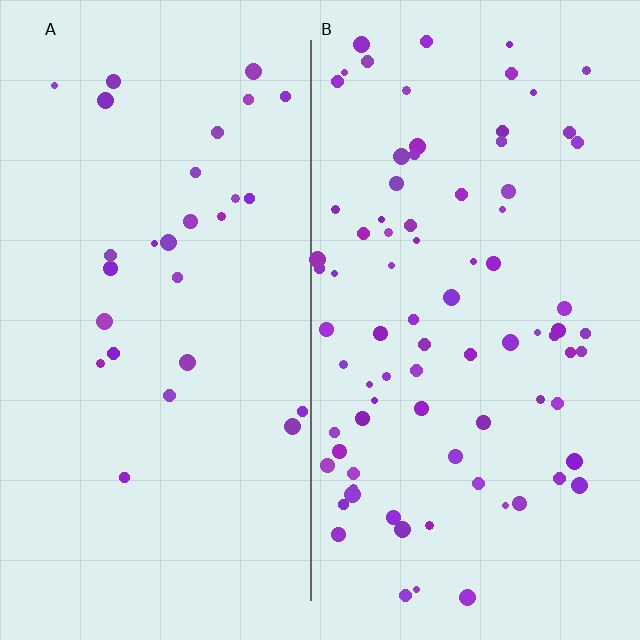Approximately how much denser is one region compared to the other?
Approximately 2.9× — region B over region A.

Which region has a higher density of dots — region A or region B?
B (the right).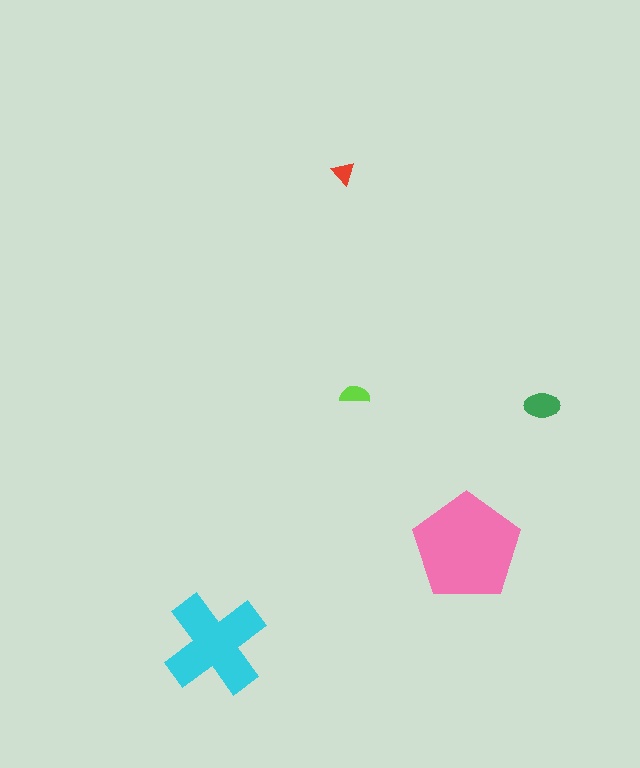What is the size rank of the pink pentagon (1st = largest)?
1st.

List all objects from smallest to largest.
The red triangle, the lime semicircle, the green ellipse, the cyan cross, the pink pentagon.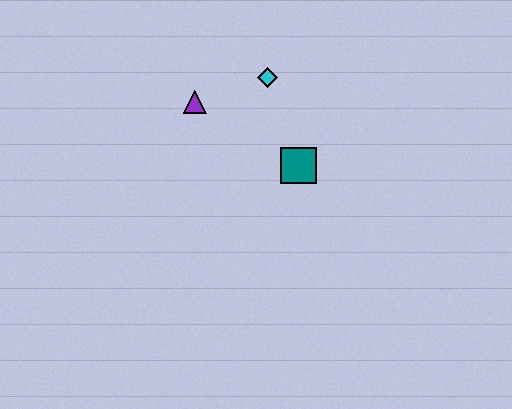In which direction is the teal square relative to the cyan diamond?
The teal square is below the cyan diamond.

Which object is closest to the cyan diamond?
The purple triangle is closest to the cyan diamond.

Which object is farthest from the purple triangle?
The teal square is farthest from the purple triangle.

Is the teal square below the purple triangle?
Yes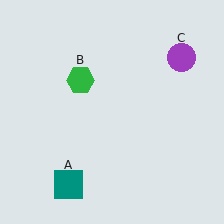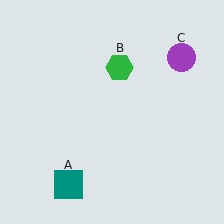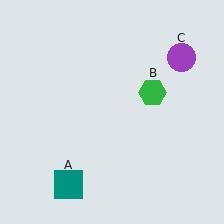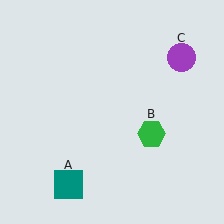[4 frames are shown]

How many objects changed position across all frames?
1 object changed position: green hexagon (object B).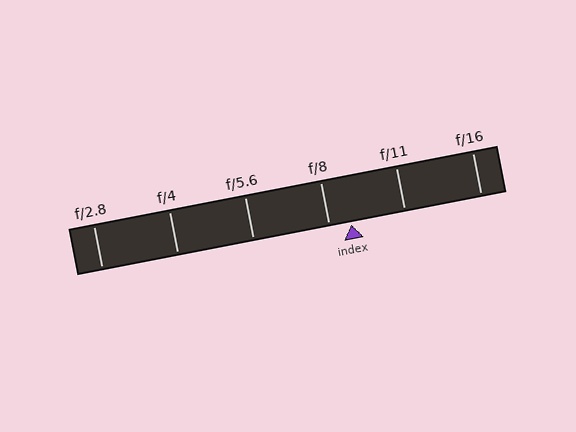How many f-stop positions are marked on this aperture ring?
There are 6 f-stop positions marked.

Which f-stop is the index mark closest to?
The index mark is closest to f/8.